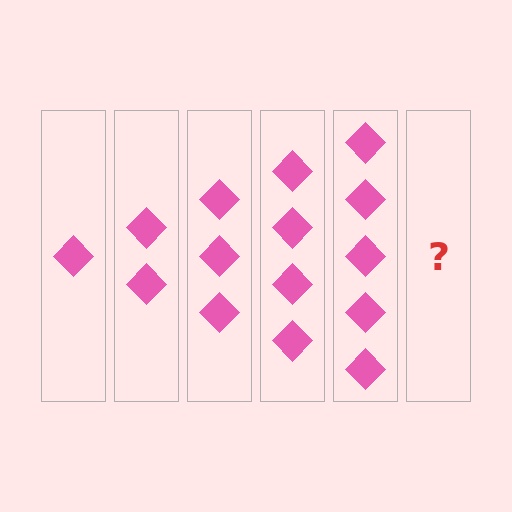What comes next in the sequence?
The next element should be 6 diamonds.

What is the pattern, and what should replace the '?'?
The pattern is that each step adds one more diamond. The '?' should be 6 diamonds.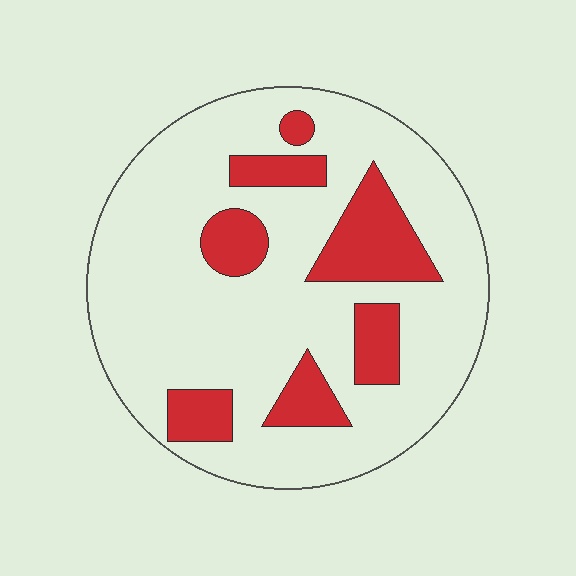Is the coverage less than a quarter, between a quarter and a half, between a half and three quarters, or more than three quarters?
Less than a quarter.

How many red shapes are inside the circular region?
7.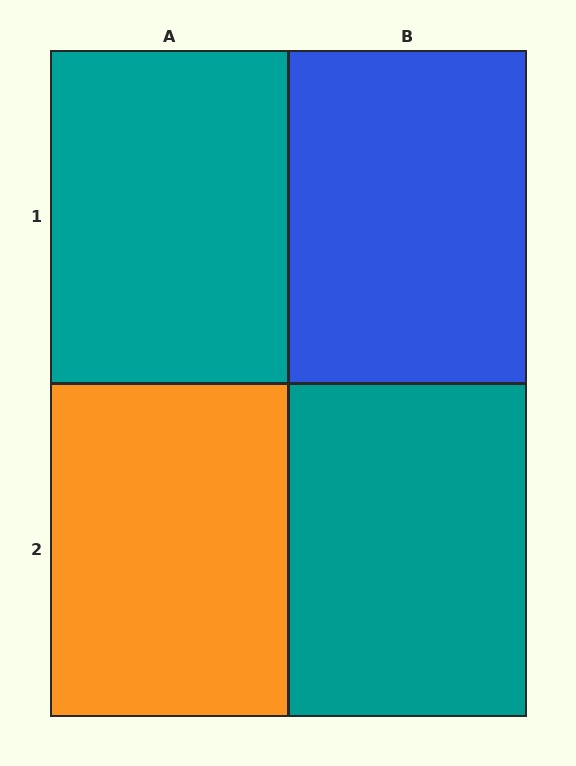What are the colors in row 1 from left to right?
Teal, blue.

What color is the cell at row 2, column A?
Orange.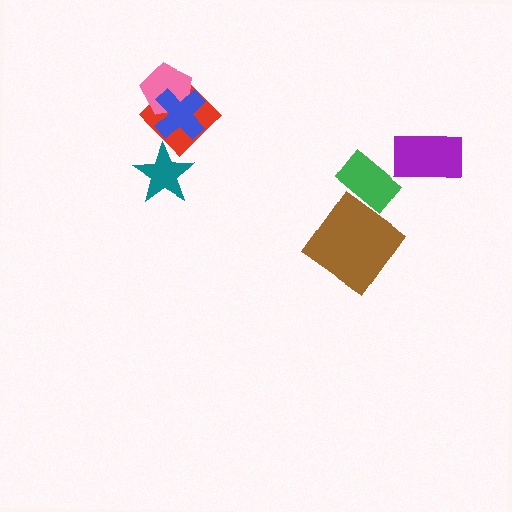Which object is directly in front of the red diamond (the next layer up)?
The pink pentagon is directly in front of the red diamond.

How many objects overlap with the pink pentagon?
2 objects overlap with the pink pentagon.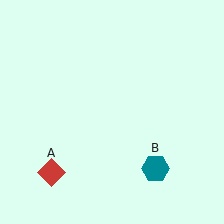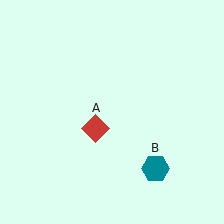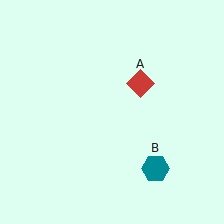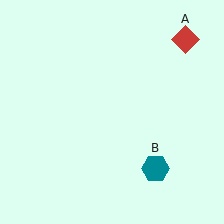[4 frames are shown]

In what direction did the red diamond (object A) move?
The red diamond (object A) moved up and to the right.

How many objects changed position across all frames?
1 object changed position: red diamond (object A).